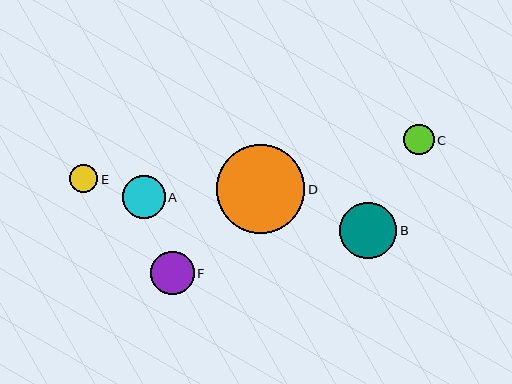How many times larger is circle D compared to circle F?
Circle D is approximately 2.1 times the size of circle F.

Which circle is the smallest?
Circle E is the smallest with a size of approximately 28 pixels.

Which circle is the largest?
Circle D is the largest with a size of approximately 89 pixels.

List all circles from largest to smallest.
From largest to smallest: D, B, F, A, C, E.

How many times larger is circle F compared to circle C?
Circle F is approximately 1.4 times the size of circle C.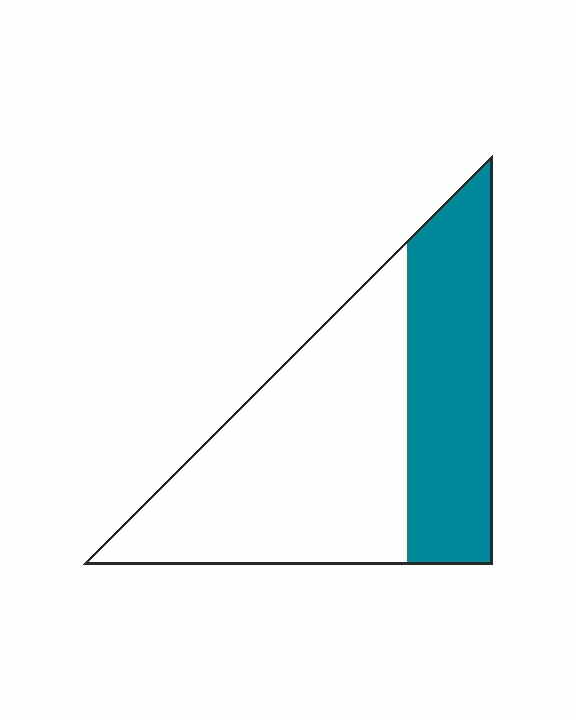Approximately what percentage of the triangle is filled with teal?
Approximately 40%.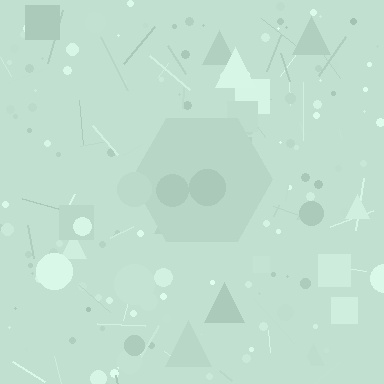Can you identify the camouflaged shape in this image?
The camouflaged shape is a hexagon.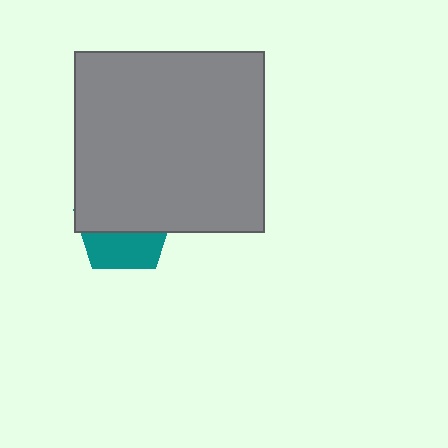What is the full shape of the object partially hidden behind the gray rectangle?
The partially hidden object is a teal pentagon.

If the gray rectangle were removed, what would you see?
You would see the complete teal pentagon.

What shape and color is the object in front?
The object in front is a gray rectangle.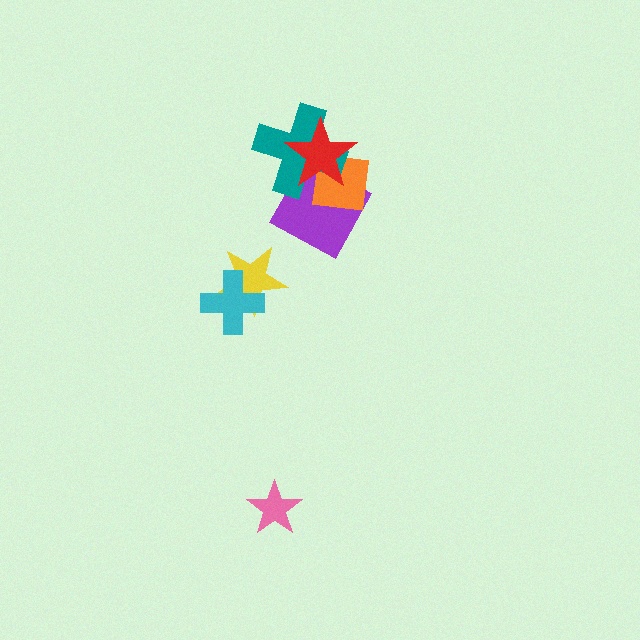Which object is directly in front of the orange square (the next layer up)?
The teal cross is directly in front of the orange square.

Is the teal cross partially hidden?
Yes, it is partially covered by another shape.